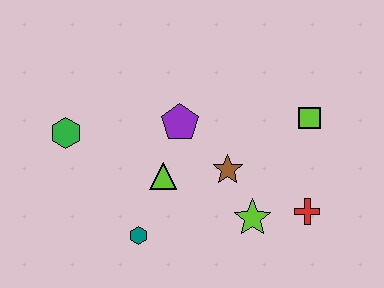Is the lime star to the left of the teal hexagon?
No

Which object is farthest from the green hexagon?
The red cross is farthest from the green hexagon.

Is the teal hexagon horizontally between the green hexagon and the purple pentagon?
Yes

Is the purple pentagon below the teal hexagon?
No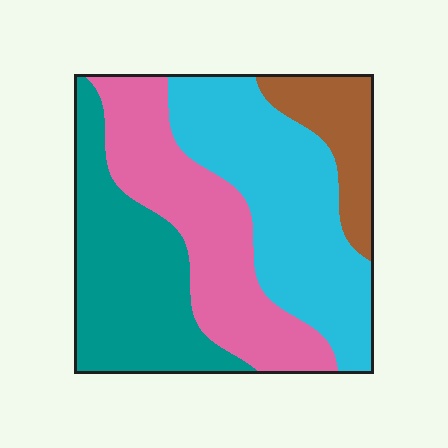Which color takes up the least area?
Brown, at roughly 10%.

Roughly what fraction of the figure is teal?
Teal covers 28% of the figure.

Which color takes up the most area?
Cyan, at roughly 35%.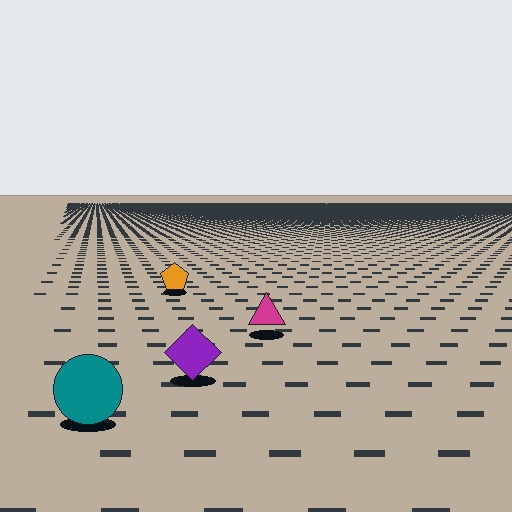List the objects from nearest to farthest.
From nearest to farthest: the teal circle, the purple diamond, the magenta triangle, the orange pentagon.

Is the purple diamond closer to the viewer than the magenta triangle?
Yes. The purple diamond is closer — you can tell from the texture gradient: the ground texture is coarser near it.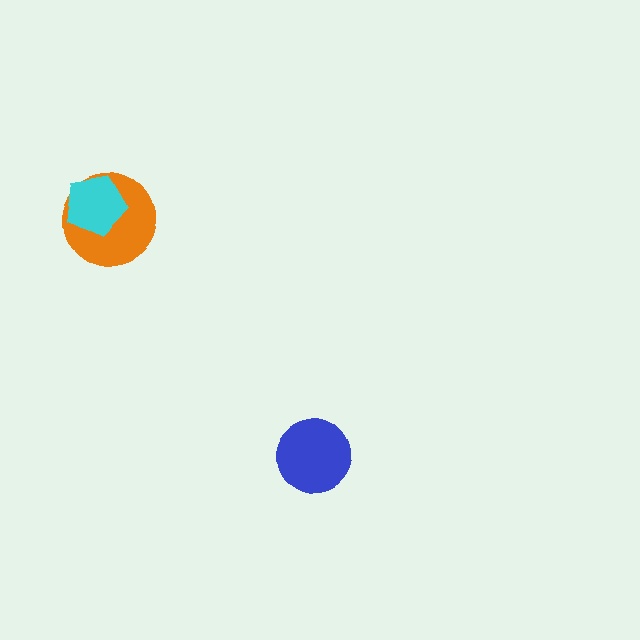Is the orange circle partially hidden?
Yes, it is partially covered by another shape.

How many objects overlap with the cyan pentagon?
1 object overlaps with the cyan pentagon.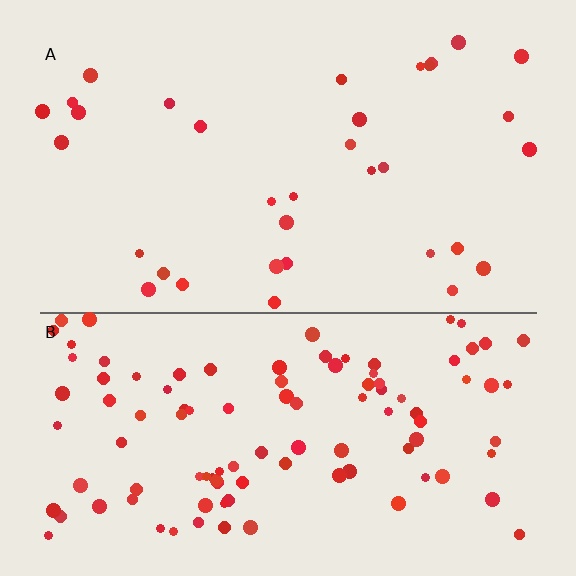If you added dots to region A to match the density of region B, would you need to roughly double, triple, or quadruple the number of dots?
Approximately triple.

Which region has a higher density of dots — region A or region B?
B (the bottom).